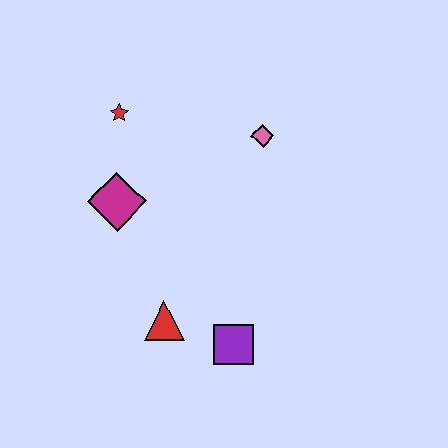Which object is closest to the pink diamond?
The red star is closest to the pink diamond.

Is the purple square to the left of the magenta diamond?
No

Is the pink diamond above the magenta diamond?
Yes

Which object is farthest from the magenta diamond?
The purple square is farthest from the magenta diamond.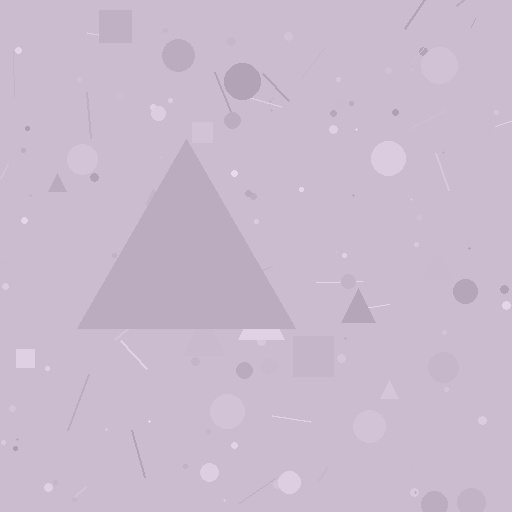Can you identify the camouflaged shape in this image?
The camouflaged shape is a triangle.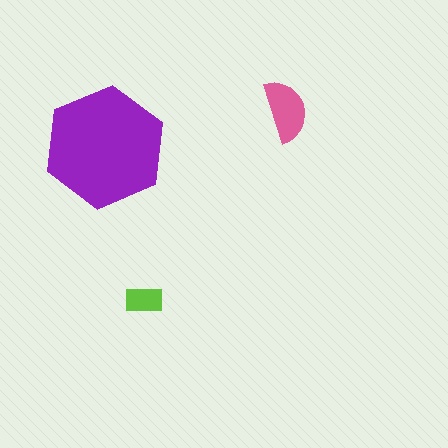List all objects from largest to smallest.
The purple hexagon, the pink semicircle, the lime rectangle.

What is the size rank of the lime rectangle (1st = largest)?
3rd.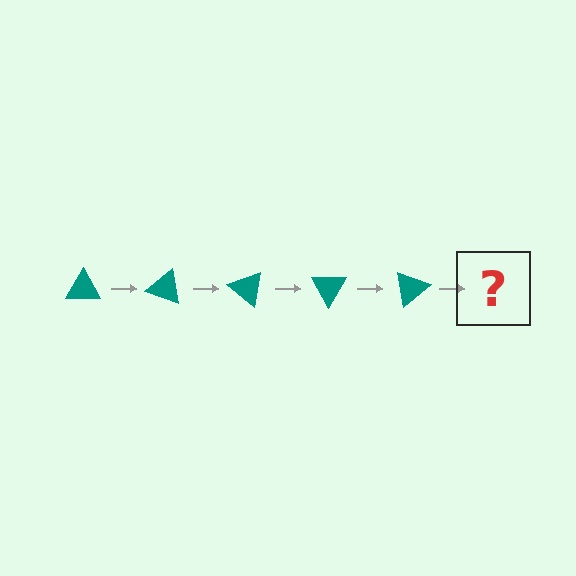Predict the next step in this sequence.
The next step is a teal triangle rotated 100 degrees.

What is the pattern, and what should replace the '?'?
The pattern is that the triangle rotates 20 degrees each step. The '?' should be a teal triangle rotated 100 degrees.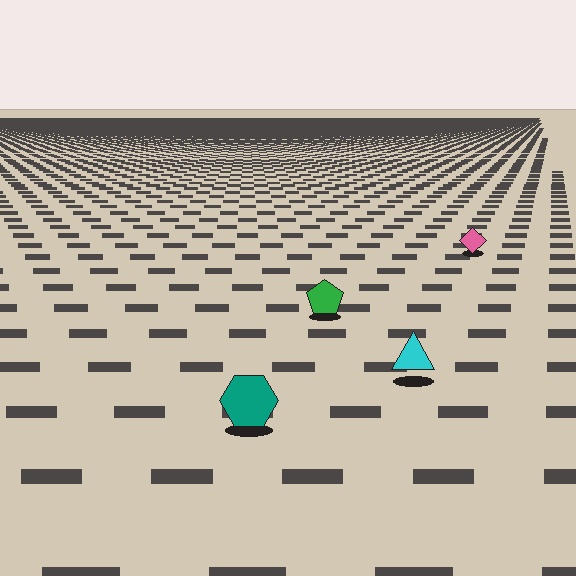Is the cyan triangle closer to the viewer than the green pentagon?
Yes. The cyan triangle is closer — you can tell from the texture gradient: the ground texture is coarser near it.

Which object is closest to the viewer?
The teal hexagon is closest. The texture marks near it are larger and more spread out.